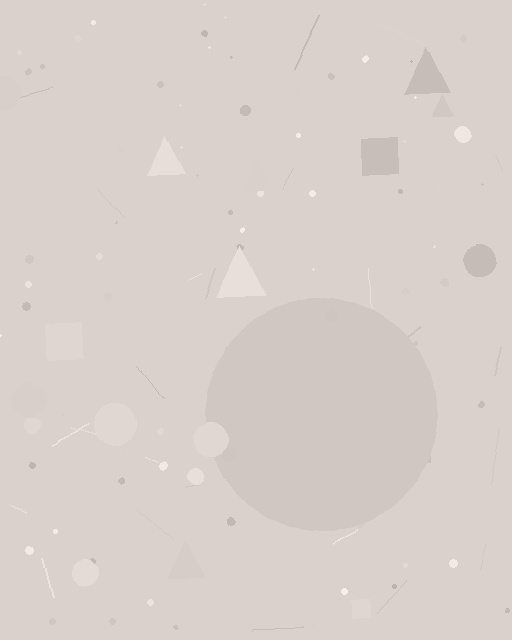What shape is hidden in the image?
A circle is hidden in the image.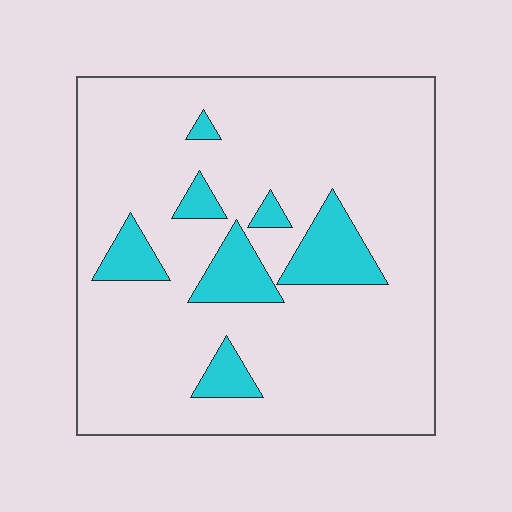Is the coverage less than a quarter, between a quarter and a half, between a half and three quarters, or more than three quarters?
Less than a quarter.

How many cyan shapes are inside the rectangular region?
7.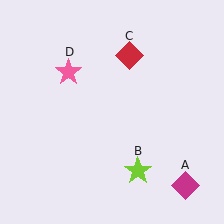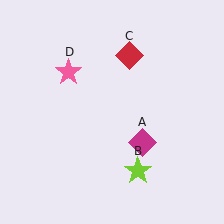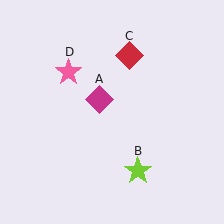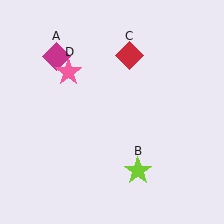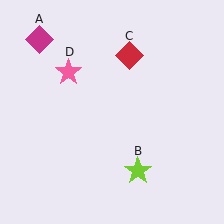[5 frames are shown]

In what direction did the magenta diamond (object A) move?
The magenta diamond (object A) moved up and to the left.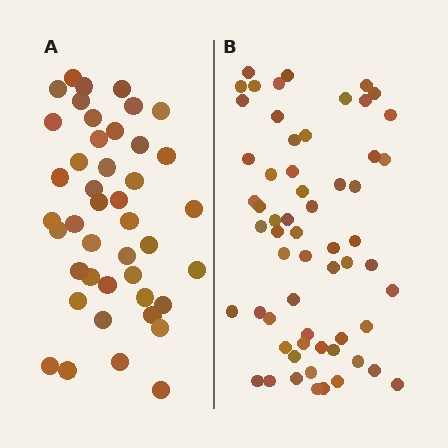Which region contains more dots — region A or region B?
Region B (the right region) has more dots.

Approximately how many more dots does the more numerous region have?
Region B has approximately 15 more dots than region A.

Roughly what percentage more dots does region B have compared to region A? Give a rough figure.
About 40% more.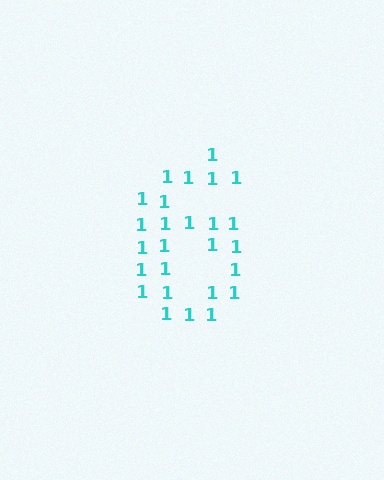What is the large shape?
The large shape is the digit 6.